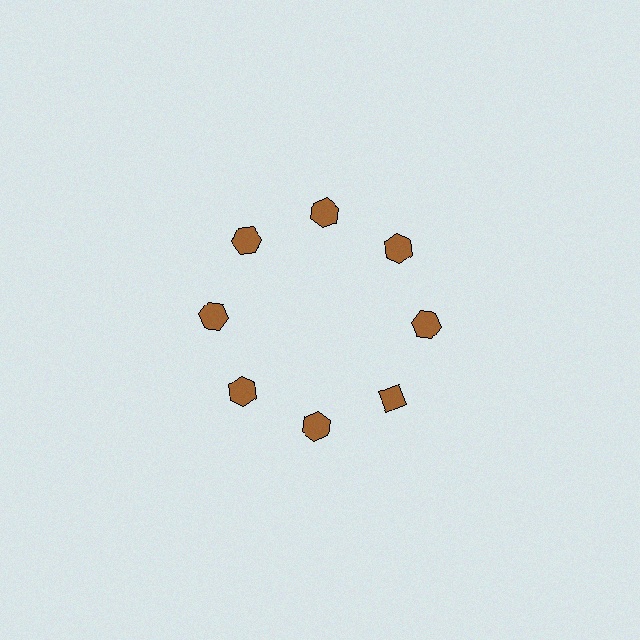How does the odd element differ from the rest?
It has a different shape: diamond instead of hexagon.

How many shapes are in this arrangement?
There are 8 shapes arranged in a ring pattern.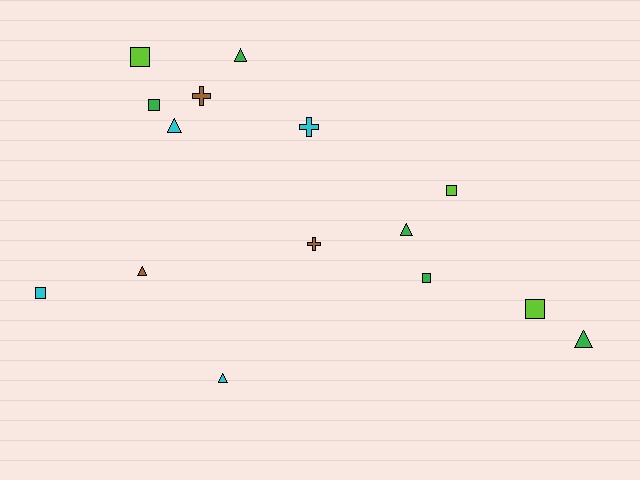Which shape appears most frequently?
Triangle, with 6 objects.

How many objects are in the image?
There are 15 objects.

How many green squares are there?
There are 2 green squares.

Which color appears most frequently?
Green, with 5 objects.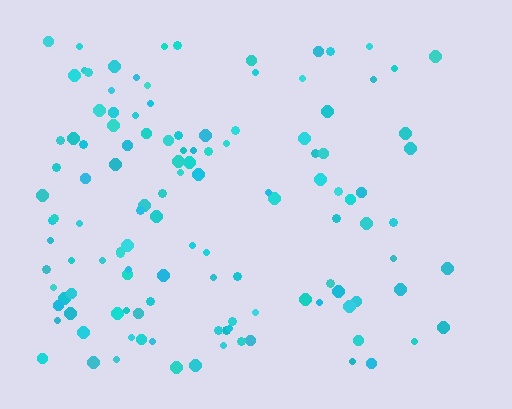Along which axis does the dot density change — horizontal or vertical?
Horizontal.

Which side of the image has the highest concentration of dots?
The left.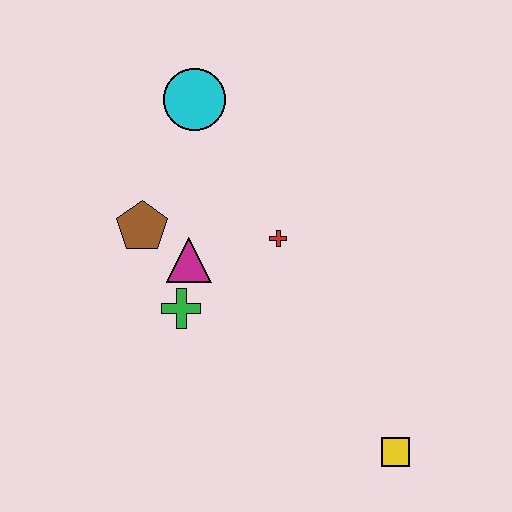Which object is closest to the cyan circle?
The brown pentagon is closest to the cyan circle.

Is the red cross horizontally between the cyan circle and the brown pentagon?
No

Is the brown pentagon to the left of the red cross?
Yes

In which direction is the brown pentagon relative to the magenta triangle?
The brown pentagon is to the left of the magenta triangle.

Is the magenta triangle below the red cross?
Yes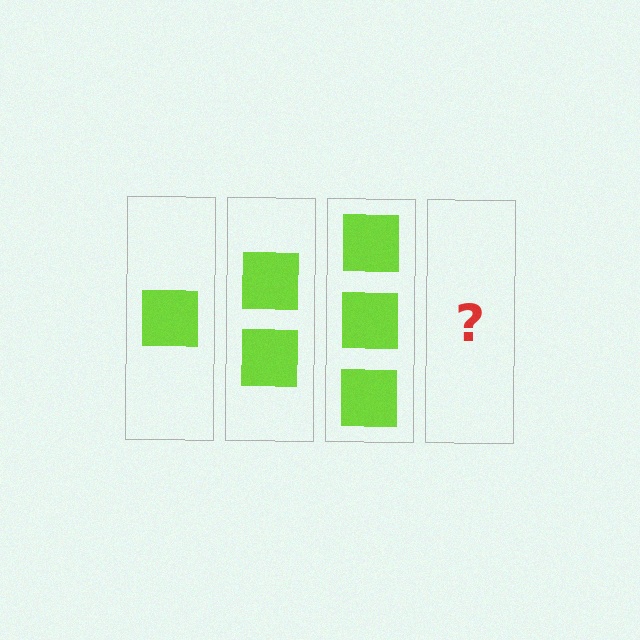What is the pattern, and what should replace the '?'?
The pattern is that each step adds one more square. The '?' should be 4 squares.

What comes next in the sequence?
The next element should be 4 squares.